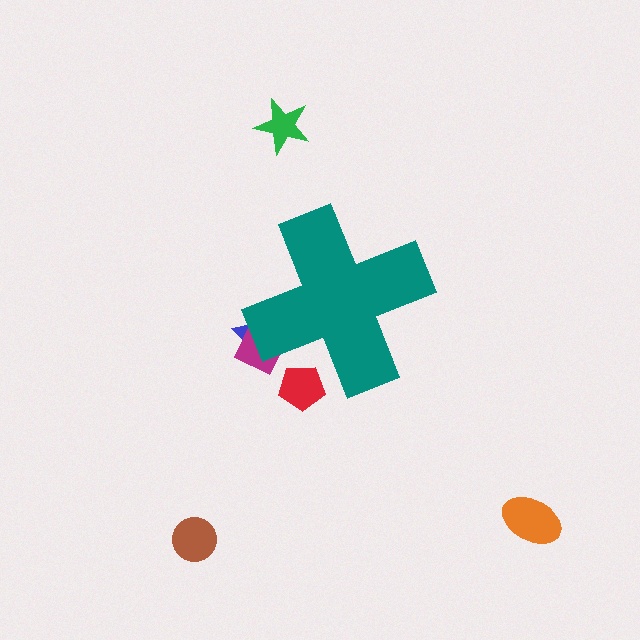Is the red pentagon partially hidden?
Yes, the red pentagon is partially hidden behind the teal cross.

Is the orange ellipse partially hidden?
No, the orange ellipse is fully visible.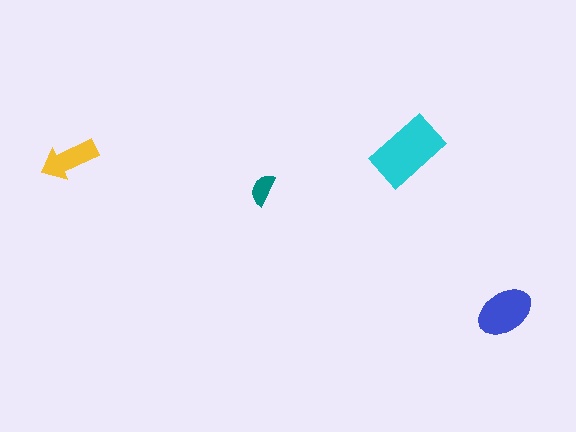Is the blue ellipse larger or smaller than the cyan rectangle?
Smaller.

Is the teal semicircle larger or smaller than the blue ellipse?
Smaller.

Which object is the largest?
The cyan rectangle.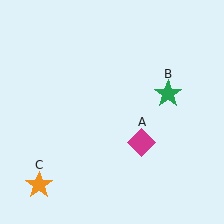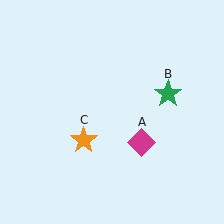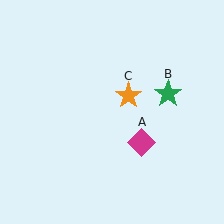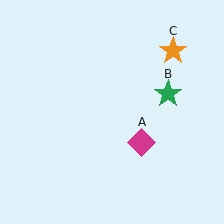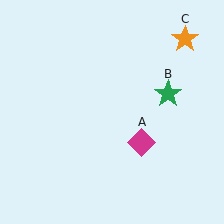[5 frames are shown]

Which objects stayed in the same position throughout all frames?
Magenta diamond (object A) and green star (object B) remained stationary.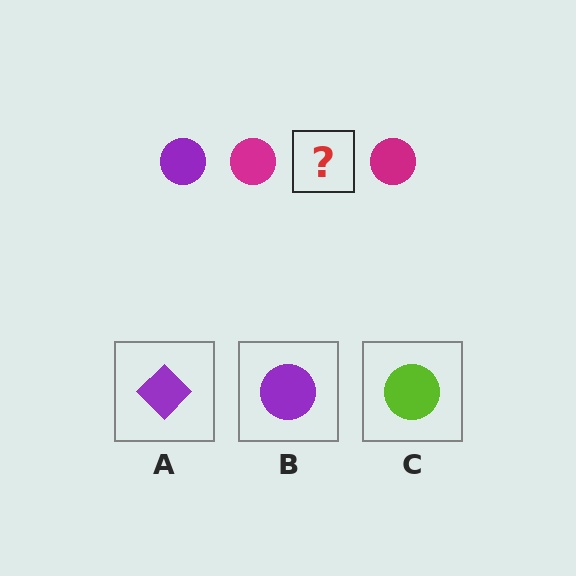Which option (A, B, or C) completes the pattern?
B.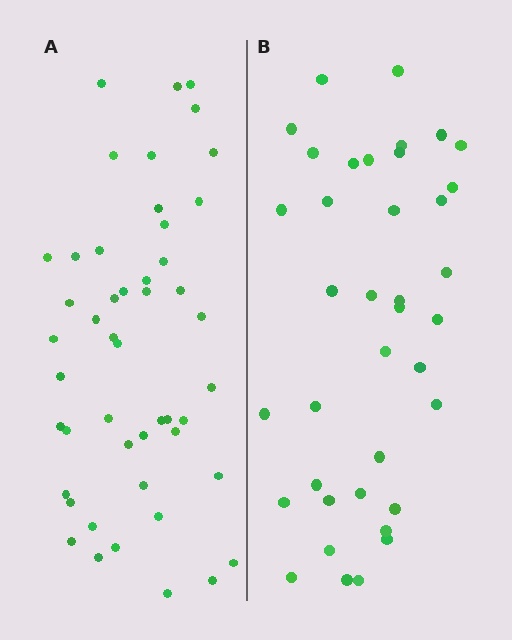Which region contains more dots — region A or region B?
Region A (the left region) has more dots.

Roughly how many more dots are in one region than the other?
Region A has roughly 10 or so more dots than region B.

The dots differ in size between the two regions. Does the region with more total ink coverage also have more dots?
No. Region B has more total ink coverage because its dots are larger, but region A actually contains more individual dots. Total area can be misleading — the number of items is what matters here.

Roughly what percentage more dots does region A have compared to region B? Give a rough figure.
About 25% more.